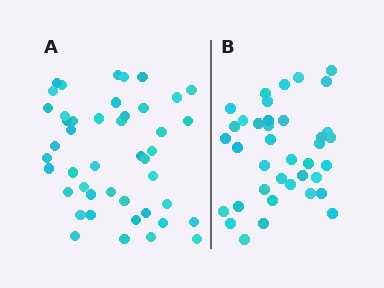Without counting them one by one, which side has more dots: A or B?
Region A (the left region) has more dots.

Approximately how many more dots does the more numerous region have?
Region A has roughly 8 or so more dots than region B.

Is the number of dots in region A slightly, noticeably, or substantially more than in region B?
Region A has only slightly more — the two regions are fairly close. The ratio is roughly 1.2 to 1.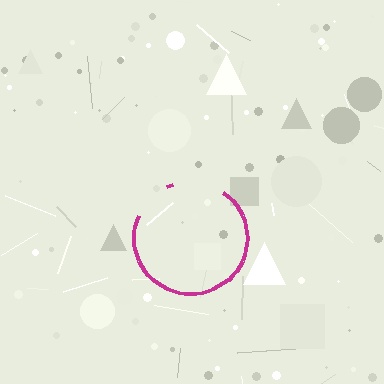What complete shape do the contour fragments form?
The contour fragments form a circle.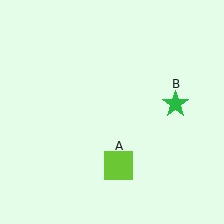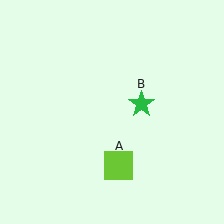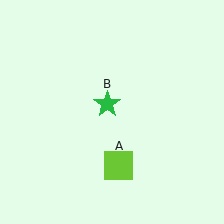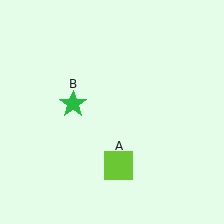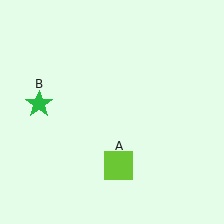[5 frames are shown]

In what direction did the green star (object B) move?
The green star (object B) moved left.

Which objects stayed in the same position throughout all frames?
Lime square (object A) remained stationary.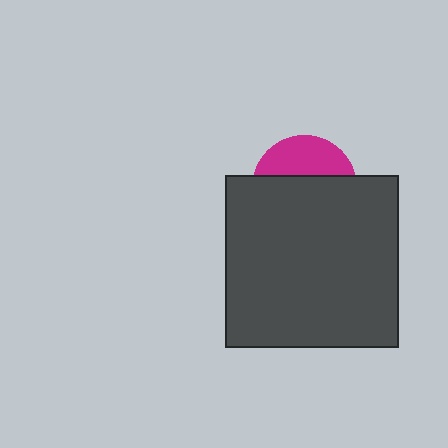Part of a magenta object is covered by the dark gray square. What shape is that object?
It is a circle.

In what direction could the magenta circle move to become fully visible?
The magenta circle could move up. That would shift it out from behind the dark gray square entirely.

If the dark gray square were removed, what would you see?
You would see the complete magenta circle.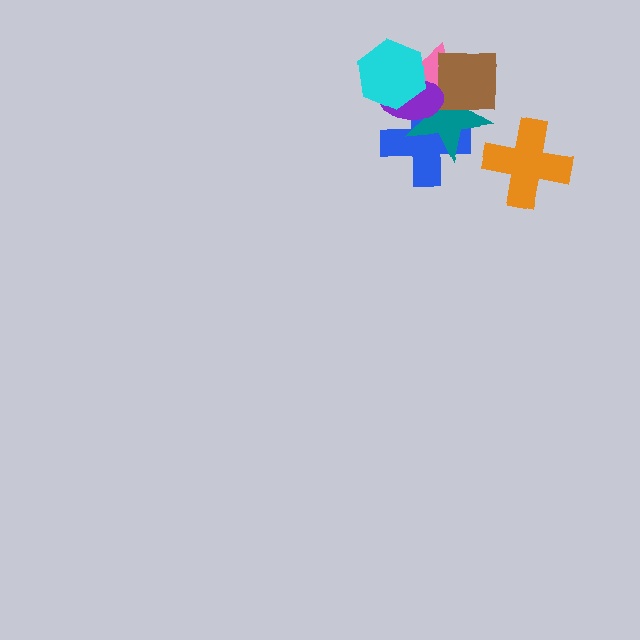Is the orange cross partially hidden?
No, no other shape covers it.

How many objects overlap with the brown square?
4 objects overlap with the brown square.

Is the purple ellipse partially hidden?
Yes, it is partially covered by another shape.